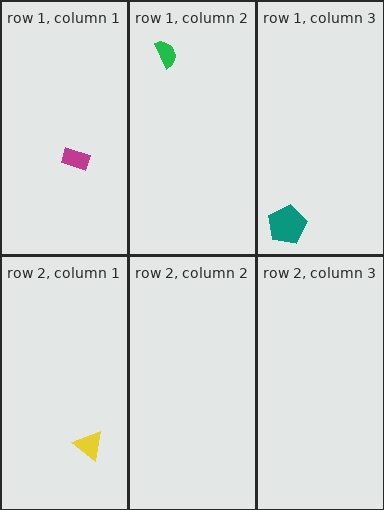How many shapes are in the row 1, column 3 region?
1.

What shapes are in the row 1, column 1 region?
The magenta rectangle.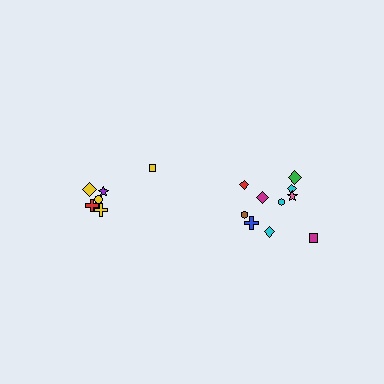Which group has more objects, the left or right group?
The right group.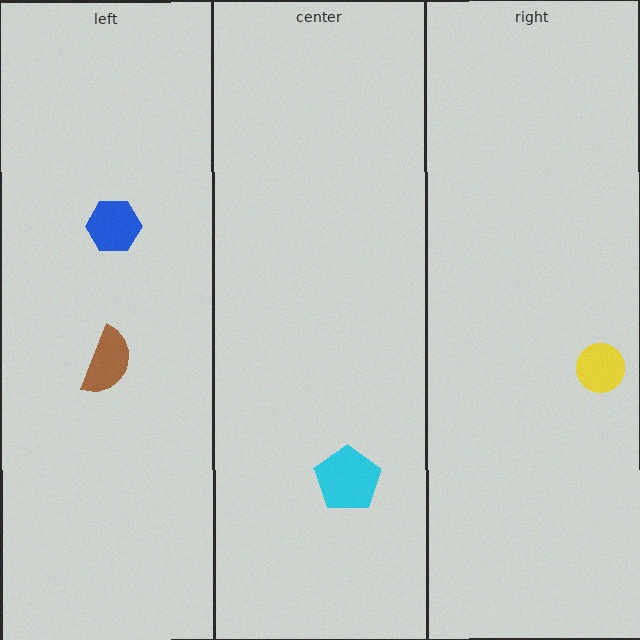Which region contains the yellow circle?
The right region.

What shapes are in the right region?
The yellow circle.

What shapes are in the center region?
The cyan pentagon.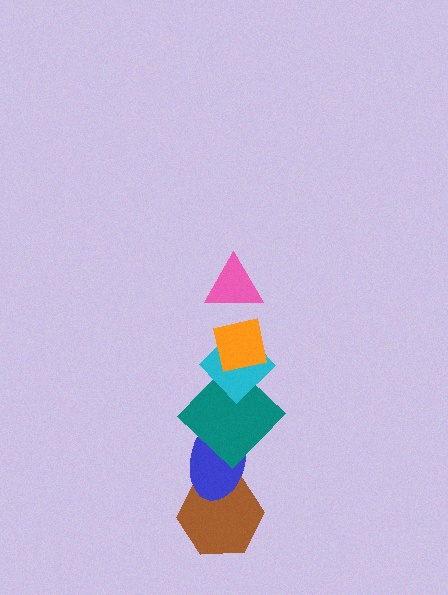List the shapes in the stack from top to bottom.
From top to bottom: the pink triangle, the orange square, the cyan diamond, the teal diamond, the blue ellipse, the brown hexagon.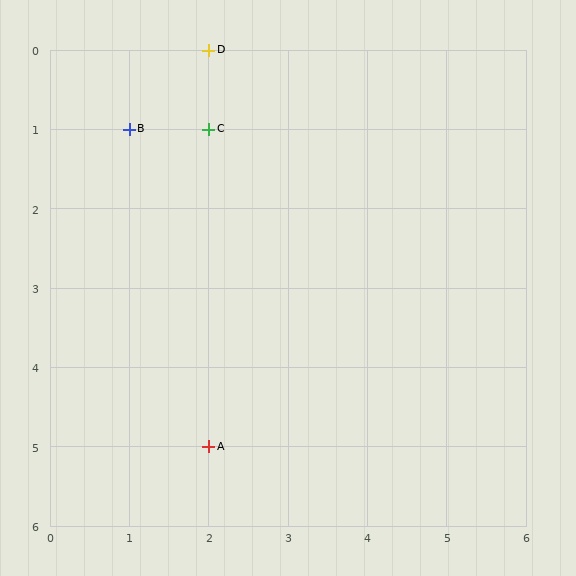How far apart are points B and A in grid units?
Points B and A are 1 column and 4 rows apart (about 4.1 grid units diagonally).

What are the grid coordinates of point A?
Point A is at grid coordinates (2, 5).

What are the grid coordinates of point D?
Point D is at grid coordinates (2, 0).